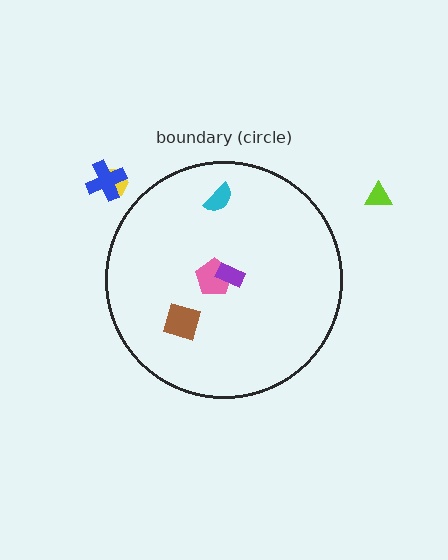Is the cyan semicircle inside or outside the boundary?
Inside.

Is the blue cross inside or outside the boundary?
Outside.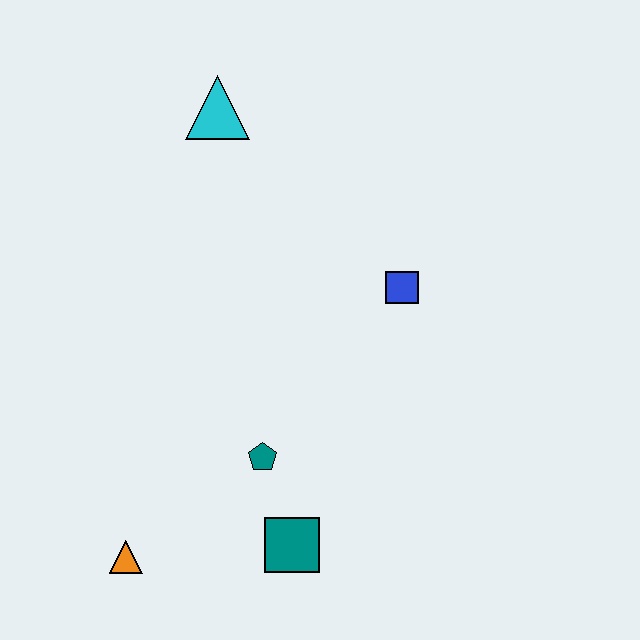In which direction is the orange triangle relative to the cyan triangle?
The orange triangle is below the cyan triangle.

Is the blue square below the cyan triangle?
Yes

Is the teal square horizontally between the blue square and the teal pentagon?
Yes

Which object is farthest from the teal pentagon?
The cyan triangle is farthest from the teal pentagon.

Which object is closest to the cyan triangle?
The blue square is closest to the cyan triangle.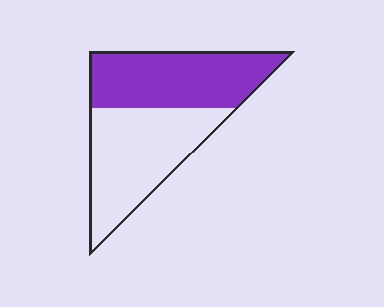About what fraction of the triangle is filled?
About one half (1/2).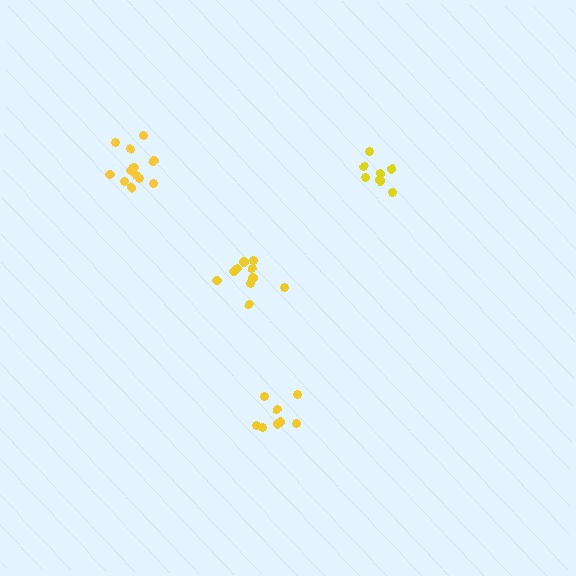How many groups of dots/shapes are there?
There are 4 groups.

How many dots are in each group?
Group 1: 8 dots, Group 2: 10 dots, Group 3: 7 dots, Group 4: 12 dots (37 total).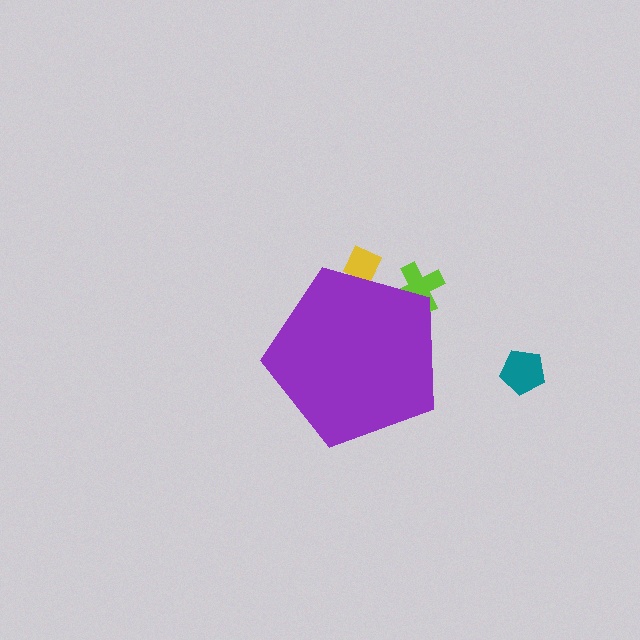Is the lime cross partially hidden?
Yes, the lime cross is partially hidden behind the purple pentagon.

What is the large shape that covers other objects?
A purple pentagon.